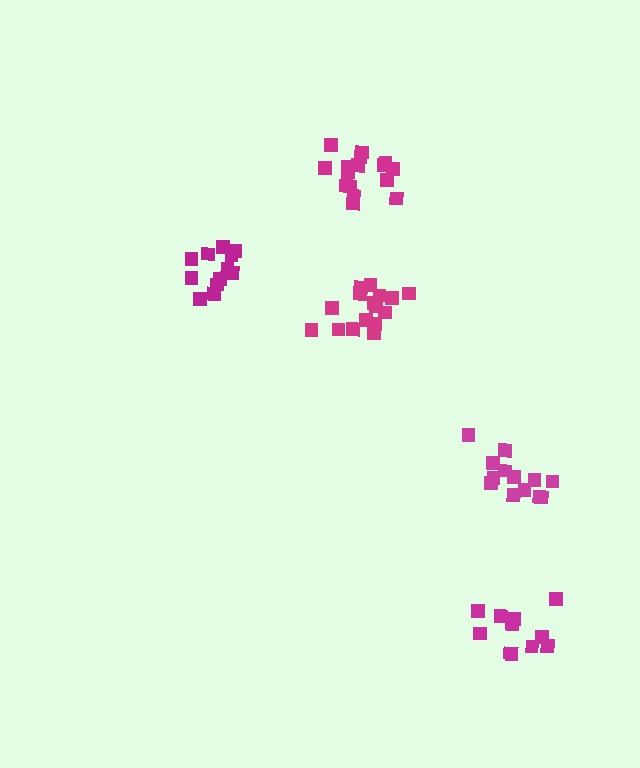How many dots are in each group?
Group 1: 13 dots, Group 2: 11 dots, Group 3: 16 dots, Group 4: 16 dots, Group 5: 13 dots (69 total).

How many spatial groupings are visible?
There are 5 spatial groupings.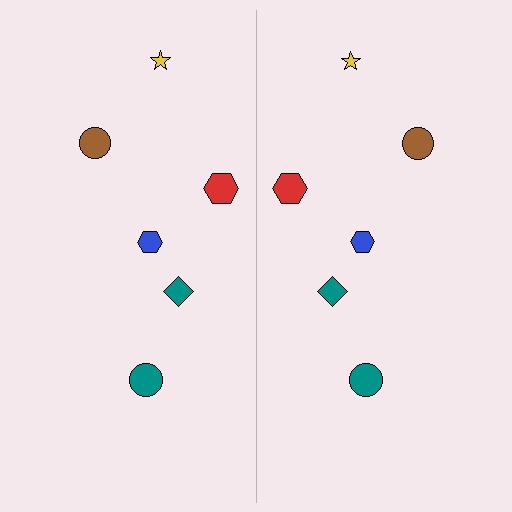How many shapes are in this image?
There are 12 shapes in this image.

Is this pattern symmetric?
Yes, this pattern has bilateral (reflection) symmetry.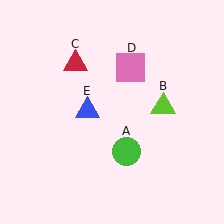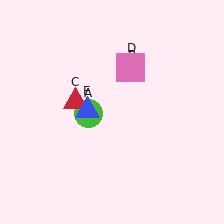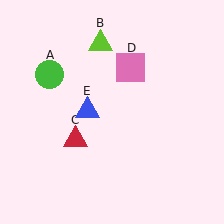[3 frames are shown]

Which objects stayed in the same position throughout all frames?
Pink square (object D) and blue triangle (object E) remained stationary.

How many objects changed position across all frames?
3 objects changed position: green circle (object A), lime triangle (object B), red triangle (object C).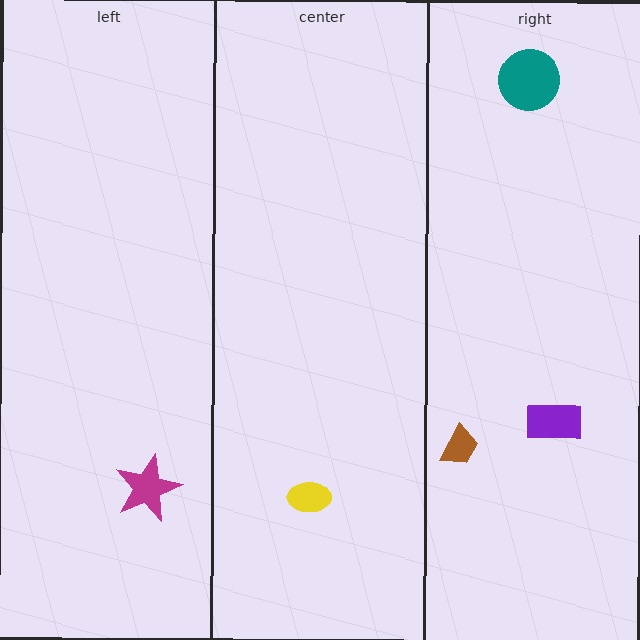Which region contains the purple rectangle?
The right region.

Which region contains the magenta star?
The left region.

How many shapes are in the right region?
3.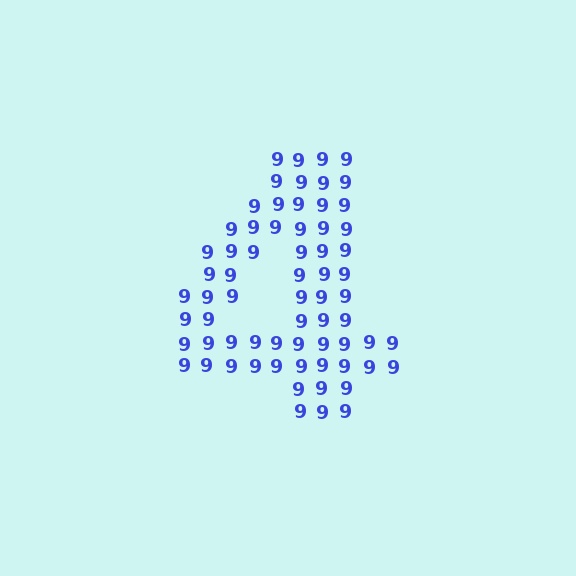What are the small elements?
The small elements are digit 9's.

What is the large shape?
The large shape is the digit 4.